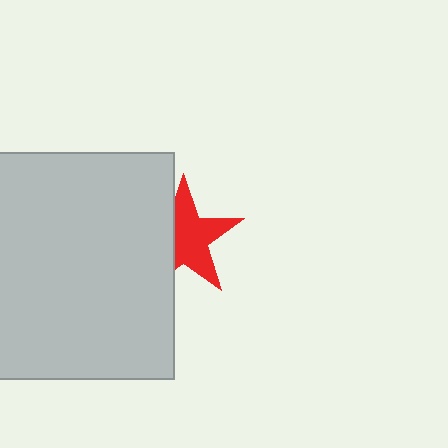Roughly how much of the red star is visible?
About half of it is visible (roughly 63%).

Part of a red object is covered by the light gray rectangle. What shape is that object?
It is a star.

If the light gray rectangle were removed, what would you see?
You would see the complete red star.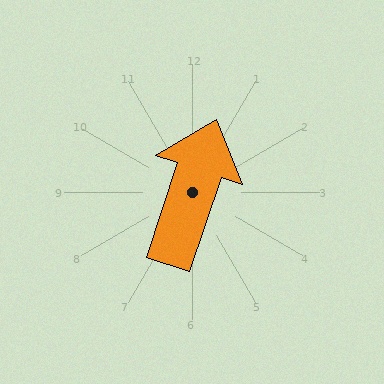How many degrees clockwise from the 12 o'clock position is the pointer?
Approximately 18 degrees.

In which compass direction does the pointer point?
North.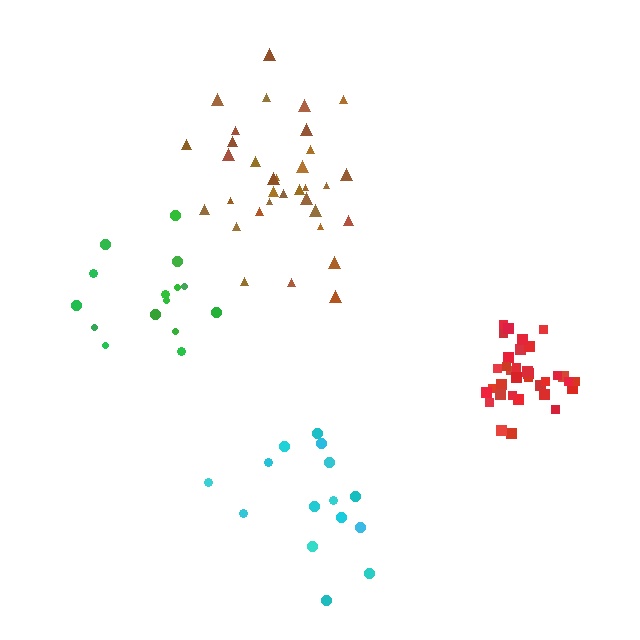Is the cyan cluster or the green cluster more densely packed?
Green.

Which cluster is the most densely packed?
Red.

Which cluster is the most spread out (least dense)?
Cyan.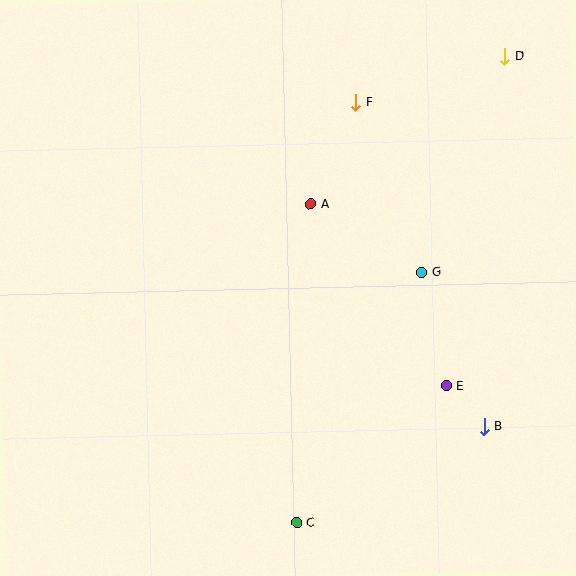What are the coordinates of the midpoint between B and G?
The midpoint between B and G is at (453, 349).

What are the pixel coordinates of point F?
Point F is at (355, 103).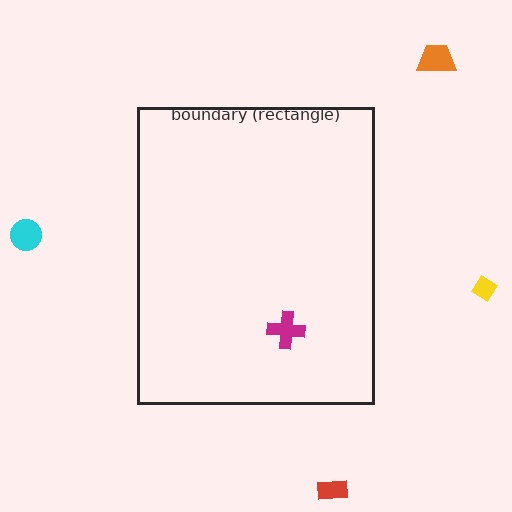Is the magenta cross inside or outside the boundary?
Inside.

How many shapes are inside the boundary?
1 inside, 4 outside.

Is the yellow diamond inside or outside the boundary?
Outside.